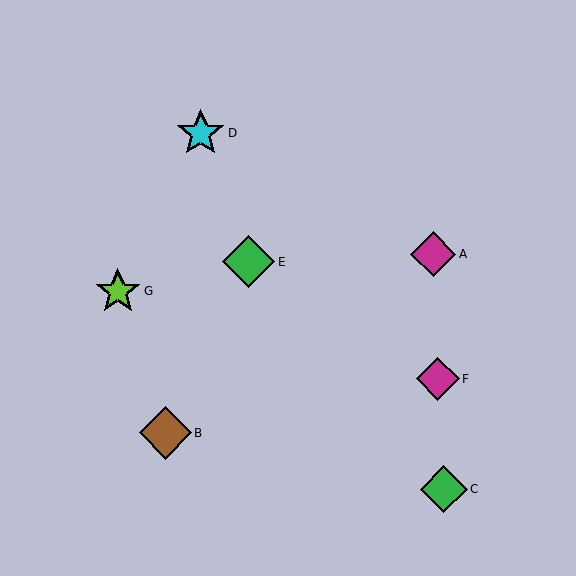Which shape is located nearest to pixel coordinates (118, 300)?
The lime star (labeled G) at (118, 291) is nearest to that location.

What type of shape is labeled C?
Shape C is a green diamond.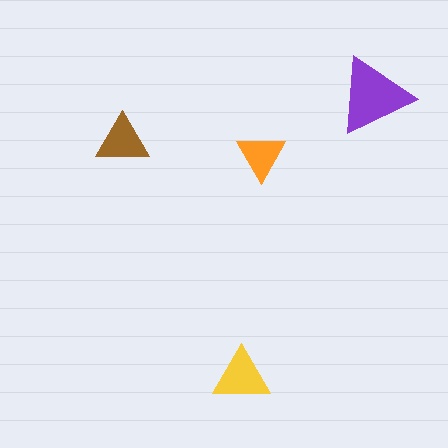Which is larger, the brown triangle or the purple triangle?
The purple one.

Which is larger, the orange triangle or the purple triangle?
The purple one.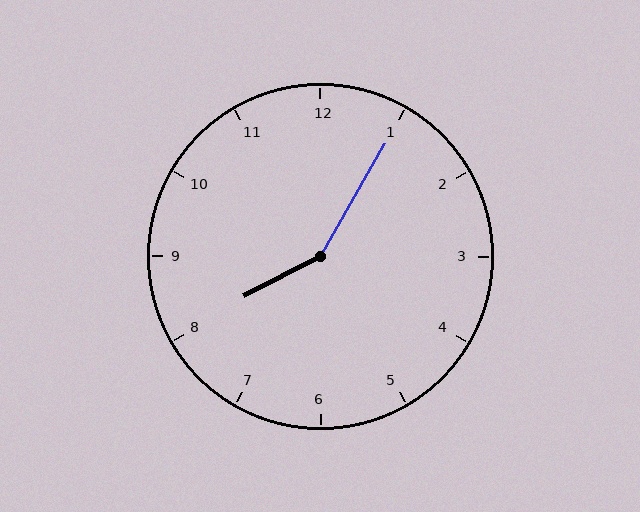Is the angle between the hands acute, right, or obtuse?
It is obtuse.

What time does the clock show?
8:05.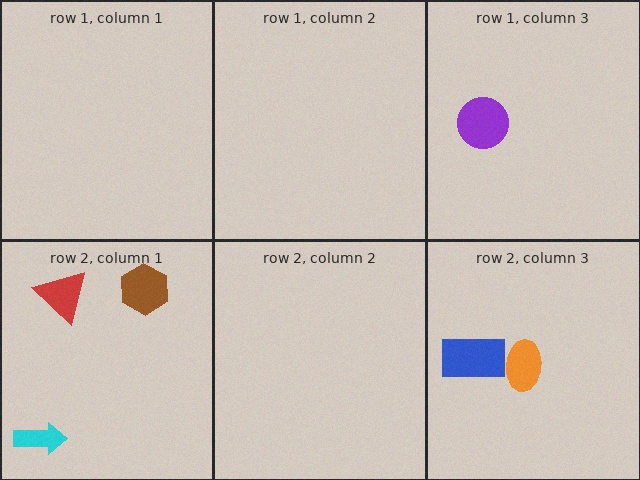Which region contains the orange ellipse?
The row 2, column 3 region.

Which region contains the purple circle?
The row 1, column 3 region.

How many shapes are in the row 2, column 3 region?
2.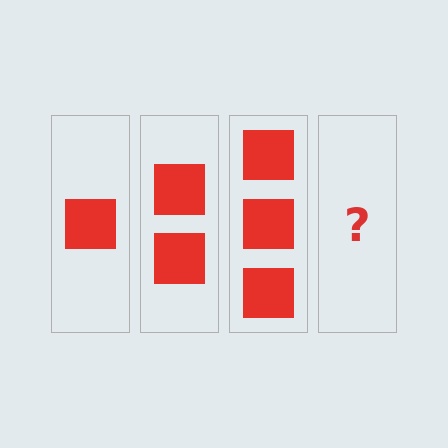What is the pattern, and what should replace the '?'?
The pattern is that each step adds one more square. The '?' should be 4 squares.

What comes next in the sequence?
The next element should be 4 squares.